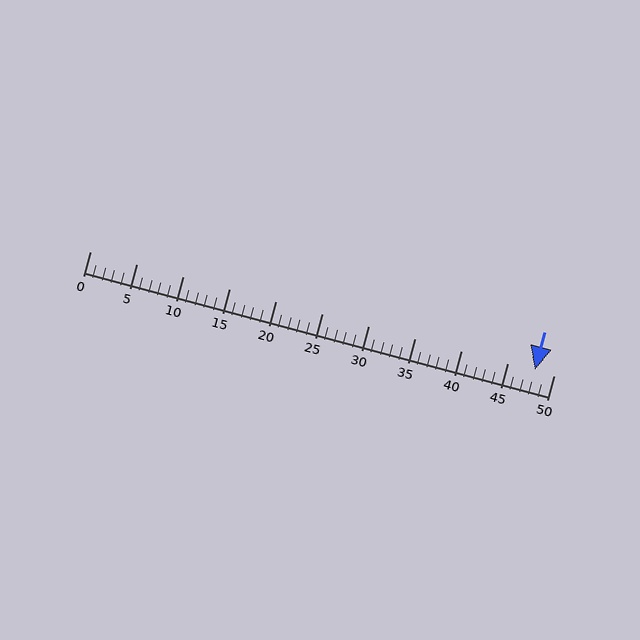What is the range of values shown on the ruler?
The ruler shows values from 0 to 50.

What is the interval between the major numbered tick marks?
The major tick marks are spaced 5 units apart.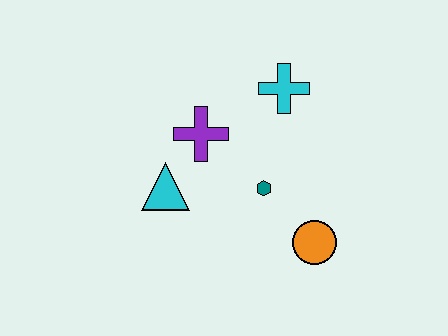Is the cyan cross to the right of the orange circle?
No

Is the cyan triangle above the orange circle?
Yes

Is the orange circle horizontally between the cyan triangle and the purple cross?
No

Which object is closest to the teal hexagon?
The orange circle is closest to the teal hexagon.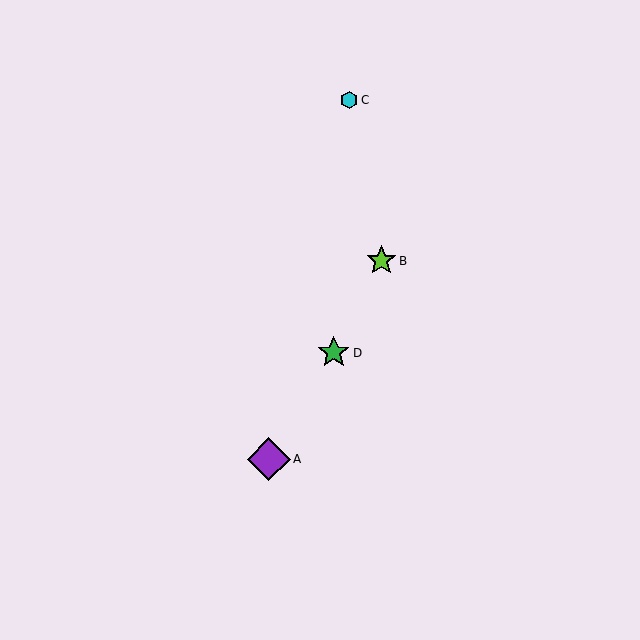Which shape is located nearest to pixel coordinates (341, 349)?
The green star (labeled D) at (334, 353) is nearest to that location.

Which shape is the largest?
The purple diamond (labeled A) is the largest.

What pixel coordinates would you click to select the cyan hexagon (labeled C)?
Click at (349, 100) to select the cyan hexagon C.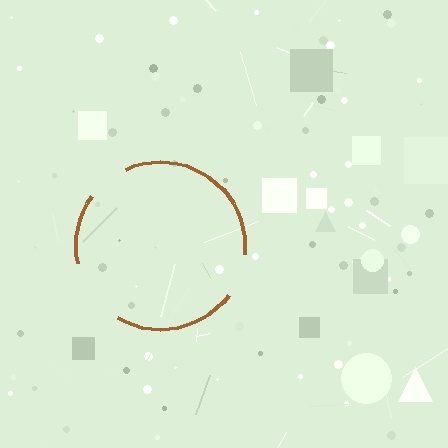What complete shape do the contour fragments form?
The contour fragments form a circle.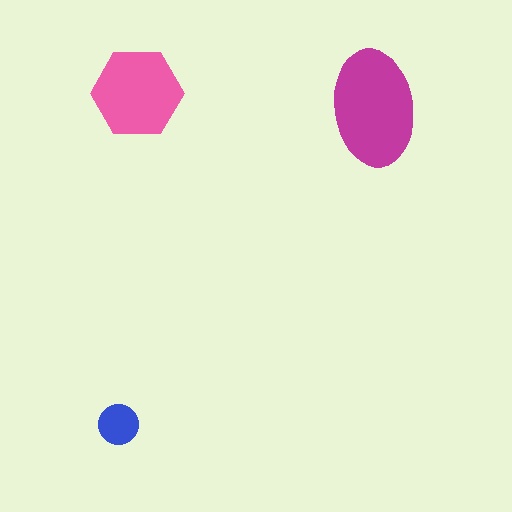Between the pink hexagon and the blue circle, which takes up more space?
The pink hexagon.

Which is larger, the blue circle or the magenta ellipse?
The magenta ellipse.